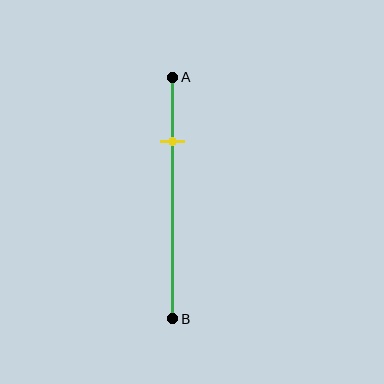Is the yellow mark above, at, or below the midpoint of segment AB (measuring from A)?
The yellow mark is above the midpoint of segment AB.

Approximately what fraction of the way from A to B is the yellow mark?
The yellow mark is approximately 25% of the way from A to B.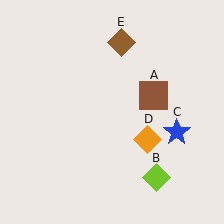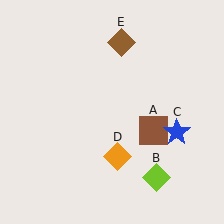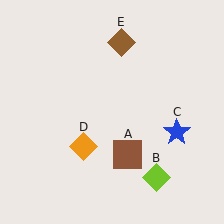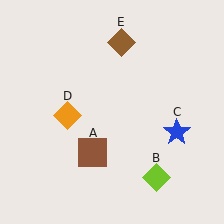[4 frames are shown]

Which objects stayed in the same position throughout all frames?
Lime diamond (object B) and blue star (object C) and brown diamond (object E) remained stationary.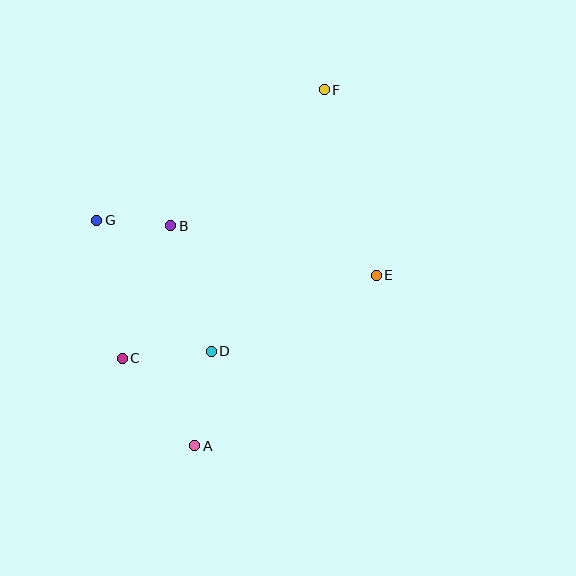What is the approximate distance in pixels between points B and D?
The distance between B and D is approximately 132 pixels.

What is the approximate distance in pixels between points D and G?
The distance between D and G is approximately 174 pixels.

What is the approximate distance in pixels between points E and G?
The distance between E and G is approximately 285 pixels.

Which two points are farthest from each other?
Points A and F are farthest from each other.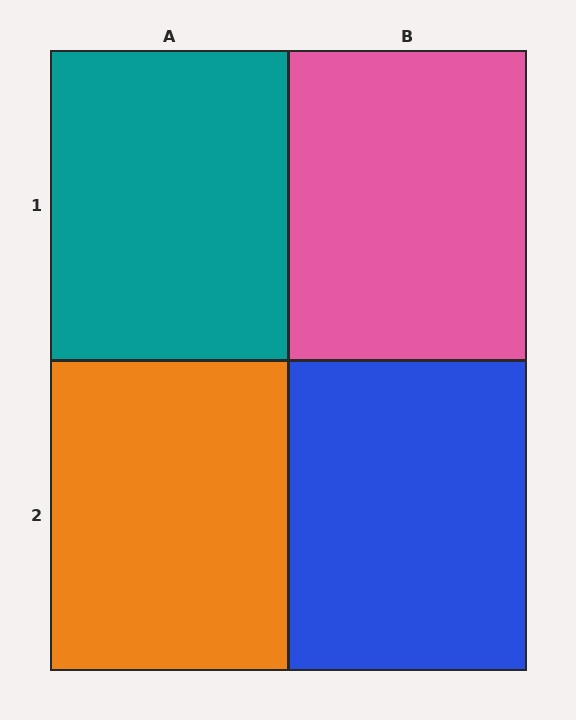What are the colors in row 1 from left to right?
Teal, pink.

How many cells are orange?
1 cell is orange.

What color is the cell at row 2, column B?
Blue.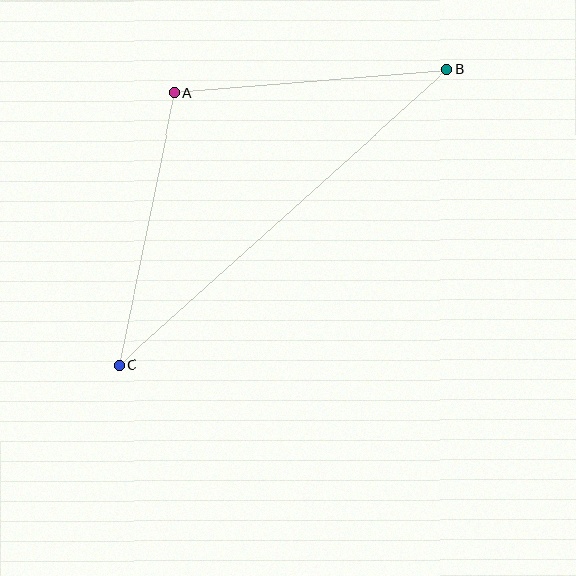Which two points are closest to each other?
Points A and B are closest to each other.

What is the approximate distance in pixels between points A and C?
The distance between A and C is approximately 277 pixels.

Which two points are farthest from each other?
Points B and C are farthest from each other.